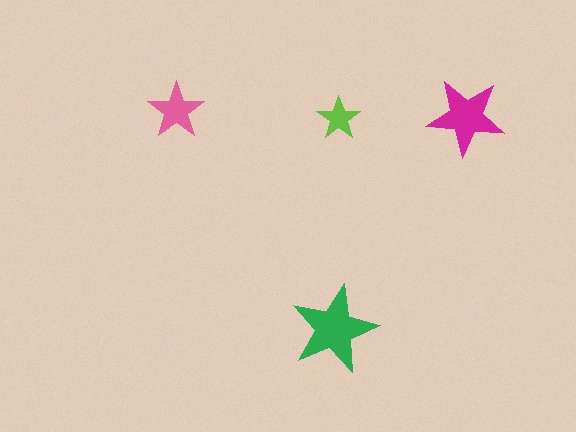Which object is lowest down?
The green star is bottommost.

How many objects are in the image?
There are 4 objects in the image.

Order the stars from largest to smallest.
the green one, the magenta one, the pink one, the lime one.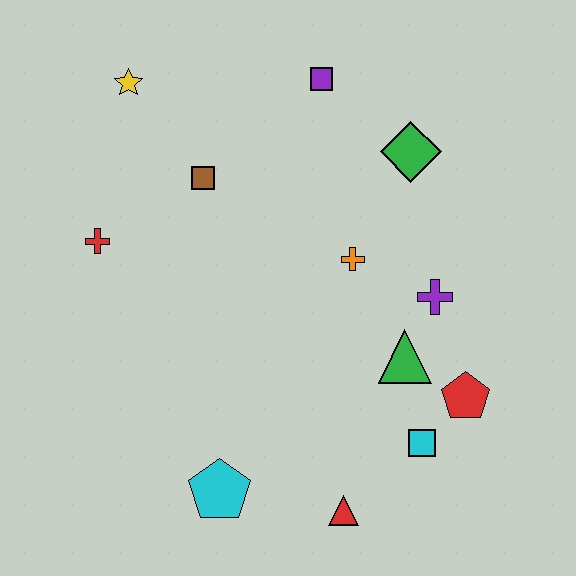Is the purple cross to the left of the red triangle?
No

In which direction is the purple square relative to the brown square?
The purple square is to the right of the brown square.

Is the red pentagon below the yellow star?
Yes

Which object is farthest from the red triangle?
The yellow star is farthest from the red triangle.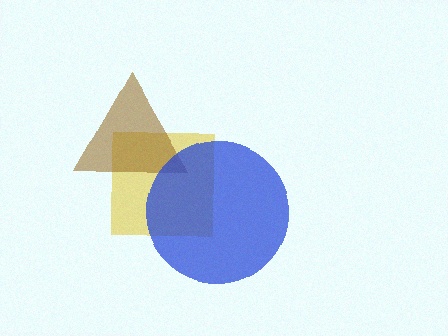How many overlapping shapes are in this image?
There are 3 overlapping shapes in the image.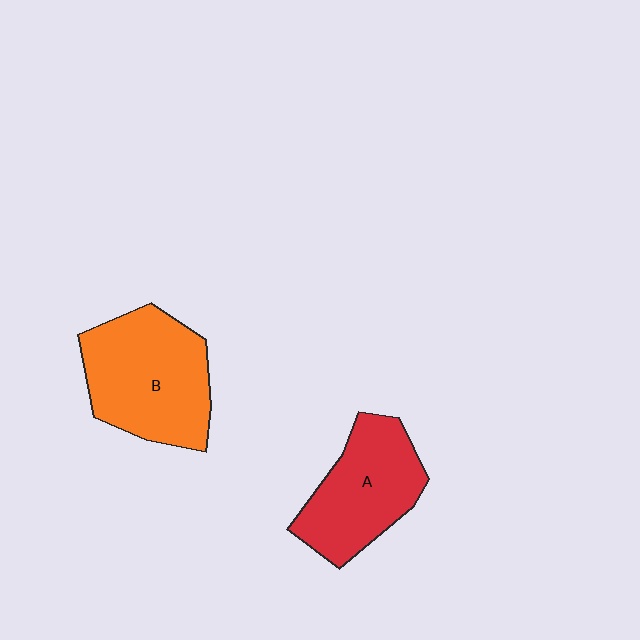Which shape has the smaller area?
Shape A (red).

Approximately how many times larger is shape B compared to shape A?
Approximately 1.2 times.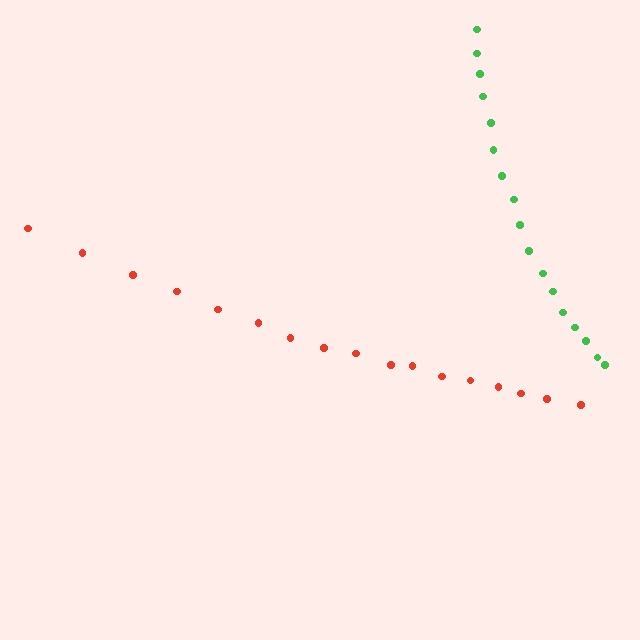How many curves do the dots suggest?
There are 2 distinct paths.